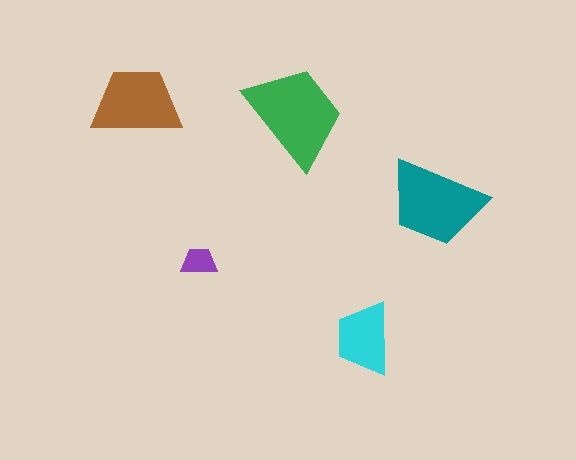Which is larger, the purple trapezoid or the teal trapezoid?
The teal one.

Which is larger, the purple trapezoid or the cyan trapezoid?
The cyan one.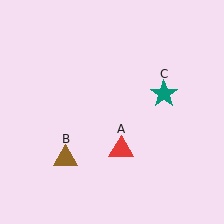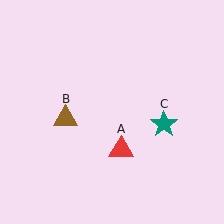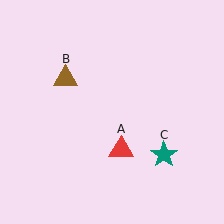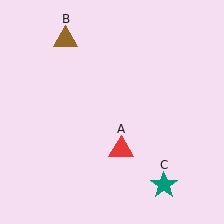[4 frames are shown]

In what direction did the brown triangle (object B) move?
The brown triangle (object B) moved up.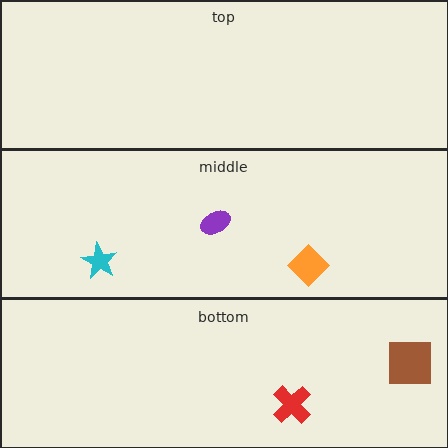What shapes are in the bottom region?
The red cross, the brown square.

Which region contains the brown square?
The bottom region.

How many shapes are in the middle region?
3.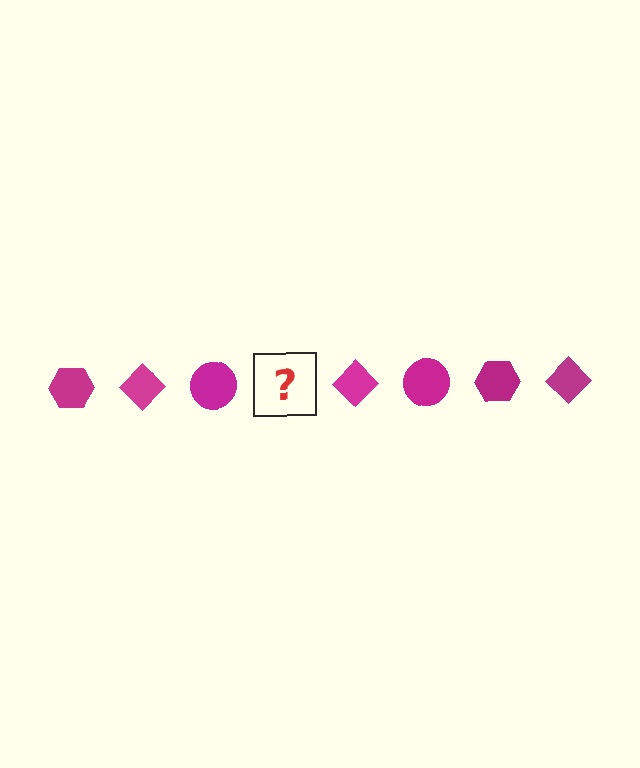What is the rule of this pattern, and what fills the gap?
The rule is that the pattern cycles through hexagon, diamond, circle shapes in magenta. The gap should be filled with a magenta hexagon.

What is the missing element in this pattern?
The missing element is a magenta hexagon.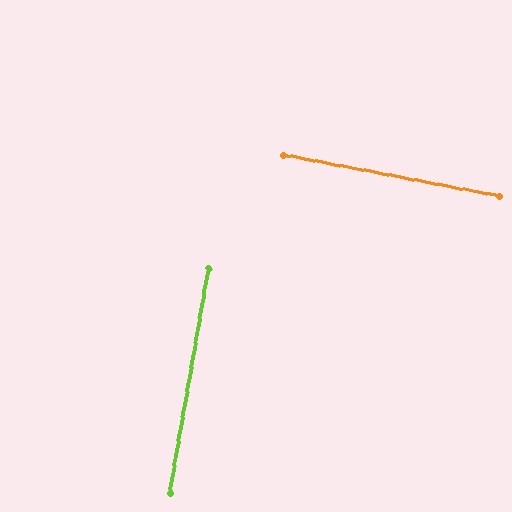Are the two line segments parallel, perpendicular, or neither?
Perpendicular — they meet at approximately 89°.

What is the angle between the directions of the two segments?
Approximately 89 degrees.